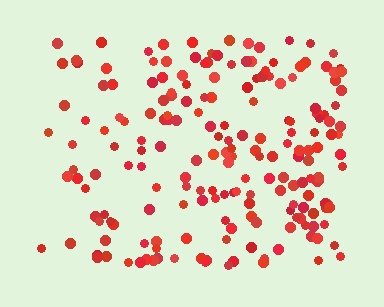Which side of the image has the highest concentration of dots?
The right.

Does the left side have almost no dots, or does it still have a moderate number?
Still a moderate number, just noticeably fewer than the right.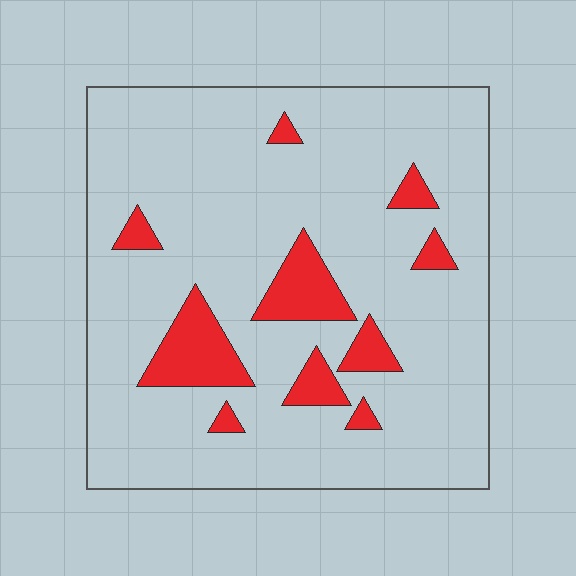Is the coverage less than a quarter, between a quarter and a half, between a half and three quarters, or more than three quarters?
Less than a quarter.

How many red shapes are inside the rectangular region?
10.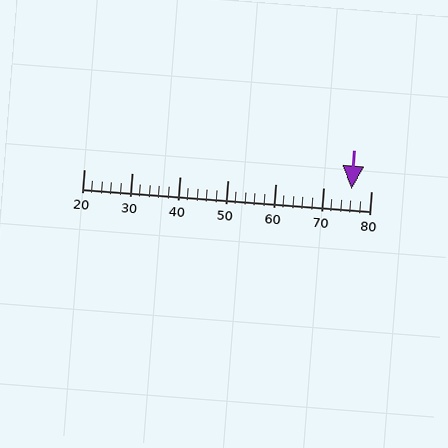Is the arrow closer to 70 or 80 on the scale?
The arrow is closer to 80.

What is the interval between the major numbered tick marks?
The major tick marks are spaced 10 units apart.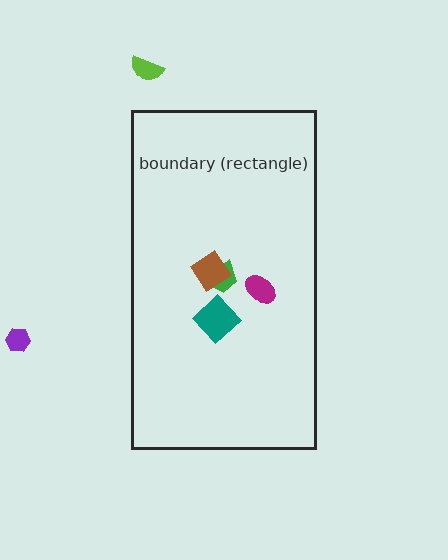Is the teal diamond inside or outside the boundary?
Inside.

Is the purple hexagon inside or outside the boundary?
Outside.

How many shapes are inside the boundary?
4 inside, 2 outside.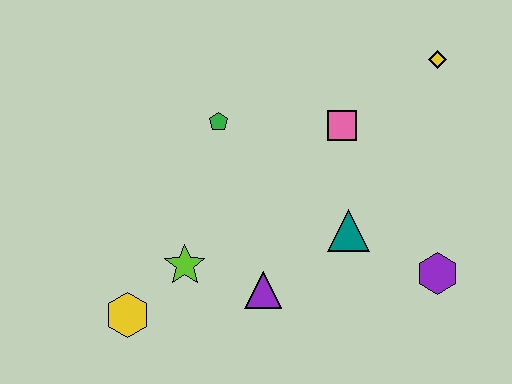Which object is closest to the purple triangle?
The lime star is closest to the purple triangle.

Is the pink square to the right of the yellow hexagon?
Yes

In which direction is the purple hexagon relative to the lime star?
The purple hexagon is to the right of the lime star.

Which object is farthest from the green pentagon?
The purple hexagon is farthest from the green pentagon.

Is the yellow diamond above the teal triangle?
Yes